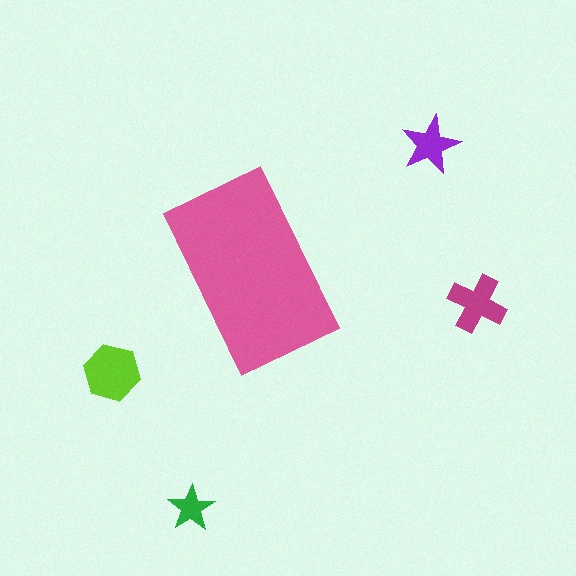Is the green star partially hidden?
No, the green star is fully visible.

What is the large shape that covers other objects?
A pink rectangle.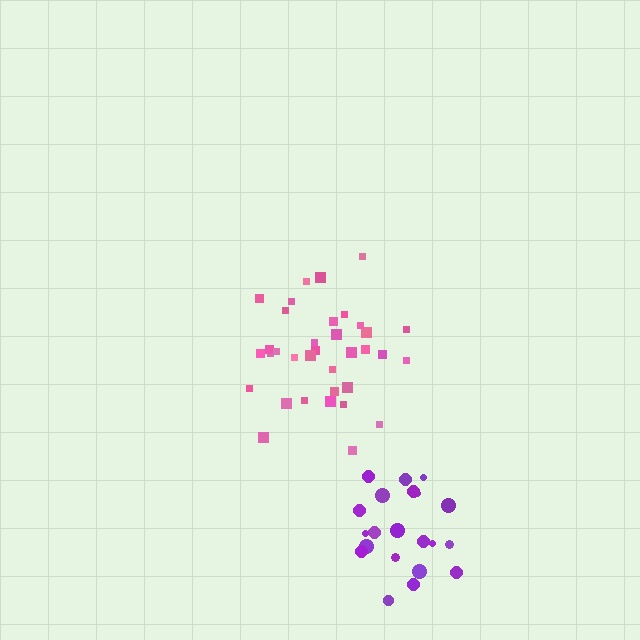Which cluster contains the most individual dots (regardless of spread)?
Pink (35).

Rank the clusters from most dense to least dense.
purple, pink.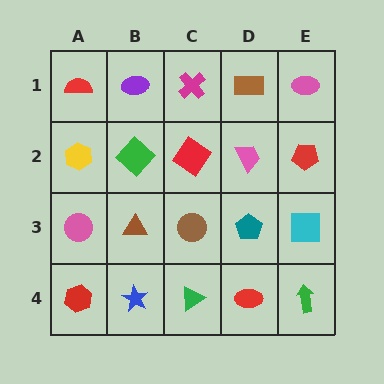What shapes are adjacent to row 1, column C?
A red diamond (row 2, column C), a purple ellipse (row 1, column B), a brown rectangle (row 1, column D).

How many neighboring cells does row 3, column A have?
3.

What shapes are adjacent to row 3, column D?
A pink trapezoid (row 2, column D), a red ellipse (row 4, column D), a brown circle (row 3, column C), a cyan square (row 3, column E).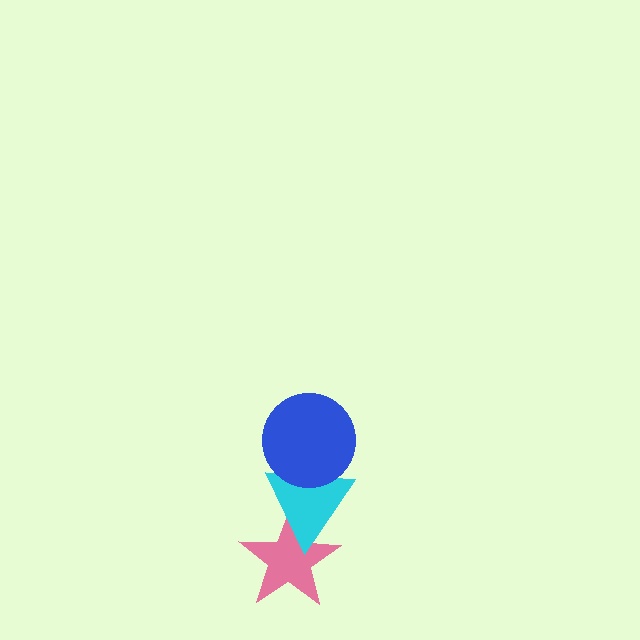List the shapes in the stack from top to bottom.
From top to bottom: the blue circle, the cyan triangle, the pink star.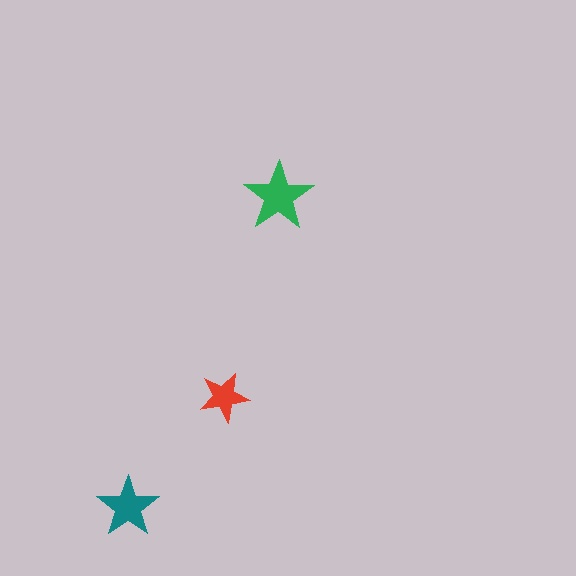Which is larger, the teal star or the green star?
The green one.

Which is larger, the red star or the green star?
The green one.